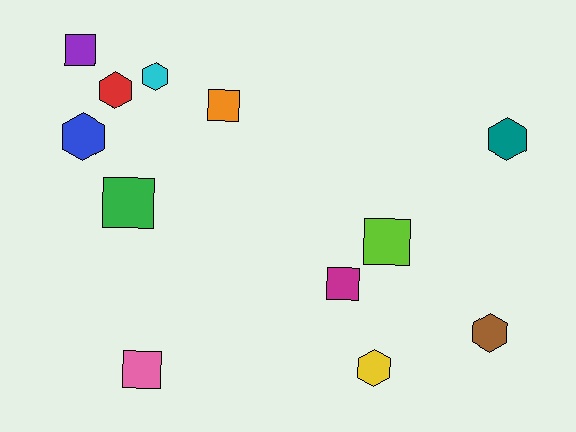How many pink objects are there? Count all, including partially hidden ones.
There is 1 pink object.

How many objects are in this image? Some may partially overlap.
There are 12 objects.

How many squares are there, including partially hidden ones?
There are 6 squares.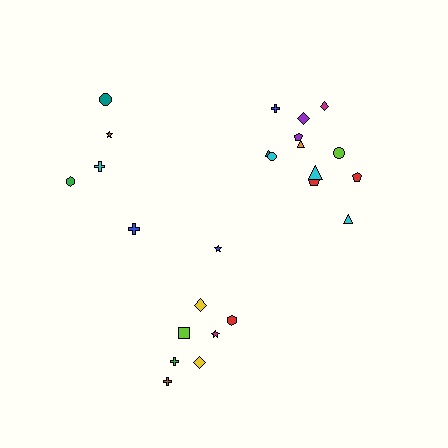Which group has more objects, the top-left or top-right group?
The top-right group.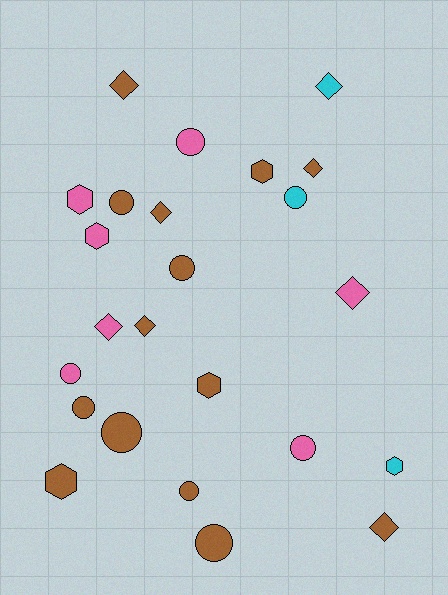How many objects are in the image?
There are 24 objects.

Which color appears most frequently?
Brown, with 14 objects.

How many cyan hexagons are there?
There is 1 cyan hexagon.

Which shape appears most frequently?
Circle, with 10 objects.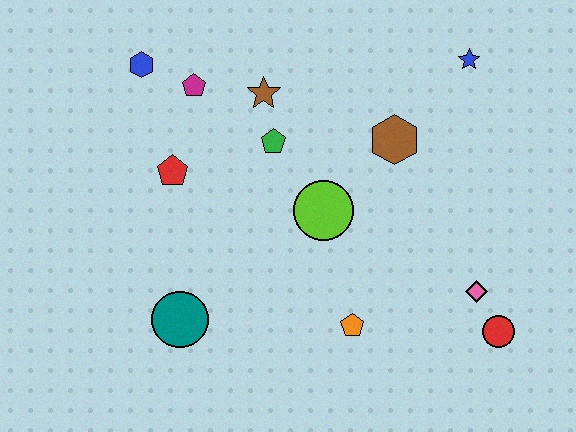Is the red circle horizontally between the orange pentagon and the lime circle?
No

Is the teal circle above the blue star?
No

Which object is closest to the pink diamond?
The red circle is closest to the pink diamond.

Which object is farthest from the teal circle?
The blue star is farthest from the teal circle.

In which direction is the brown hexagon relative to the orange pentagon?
The brown hexagon is above the orange pentagon.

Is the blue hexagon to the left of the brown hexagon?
Yes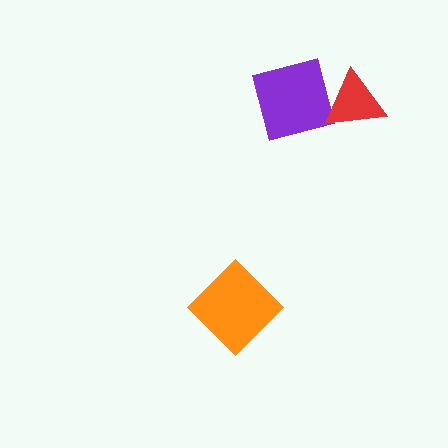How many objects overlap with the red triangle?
1 object overlaps with the red triangle.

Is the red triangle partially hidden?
No, no other shape covers it.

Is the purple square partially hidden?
Yes, it is partially covered by another shape.